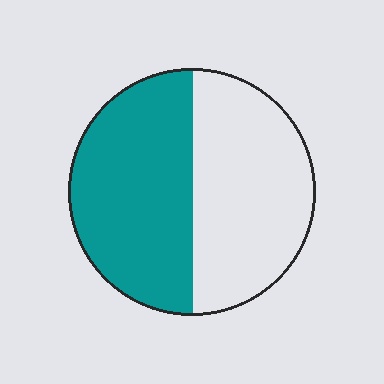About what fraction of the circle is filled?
About one half (1/2).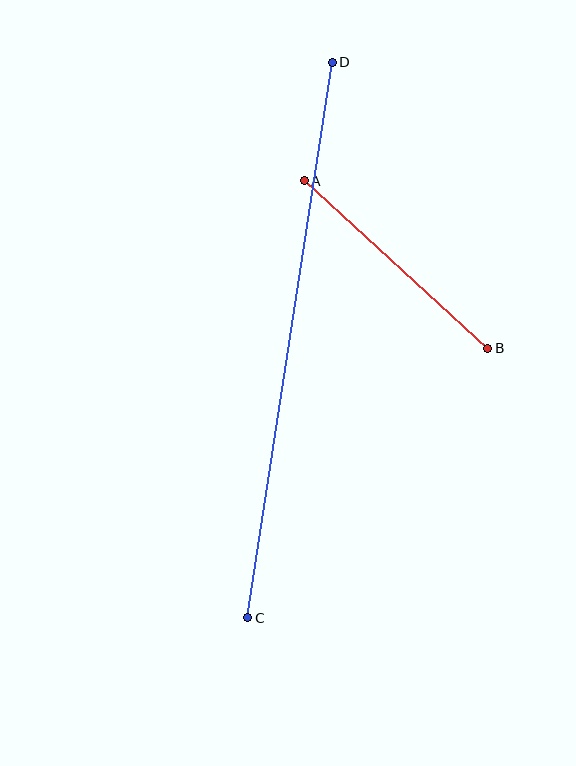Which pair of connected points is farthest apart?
Points C and D are farthest apart.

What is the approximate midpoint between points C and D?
The midpoint is at approximately (290, 340) pixels.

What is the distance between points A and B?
The distance is approximately 248 pixels.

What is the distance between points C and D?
The distance is approximately 562 pixels.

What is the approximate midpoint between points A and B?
The midpoint is at approximately (396, 264) pixels.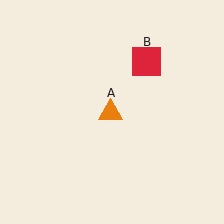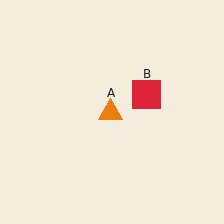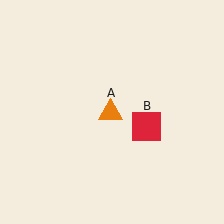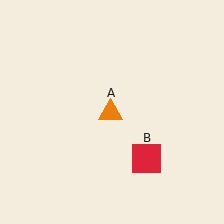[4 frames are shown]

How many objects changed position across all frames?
1 object changed position: red square (object B).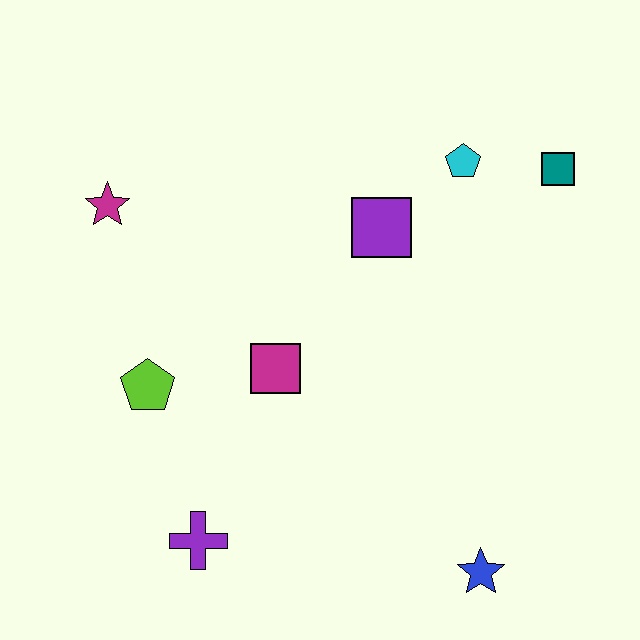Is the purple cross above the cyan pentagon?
No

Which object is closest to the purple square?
The cyan pentagon is closest to the purple square.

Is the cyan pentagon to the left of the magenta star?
No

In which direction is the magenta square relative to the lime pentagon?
The magenta square is to the right of the lime pentagon.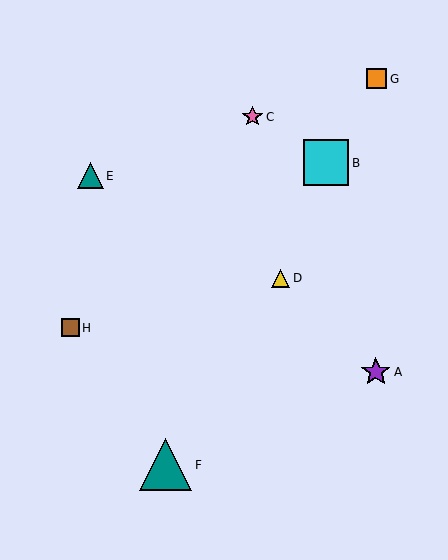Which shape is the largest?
The teal triangle (labeled F) is the largest.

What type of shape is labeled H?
Shape H is a brown square.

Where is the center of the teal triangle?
The center of the teal triangle is at (166, 465).